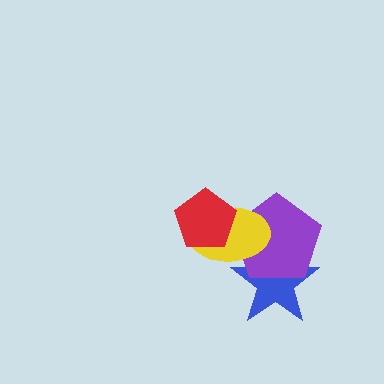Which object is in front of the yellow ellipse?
The red pentagon is in front of the yellow ellipse.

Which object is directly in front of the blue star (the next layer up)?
The purple pentagon is directly in front of the blue star.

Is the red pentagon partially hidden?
No, no other shape covers it.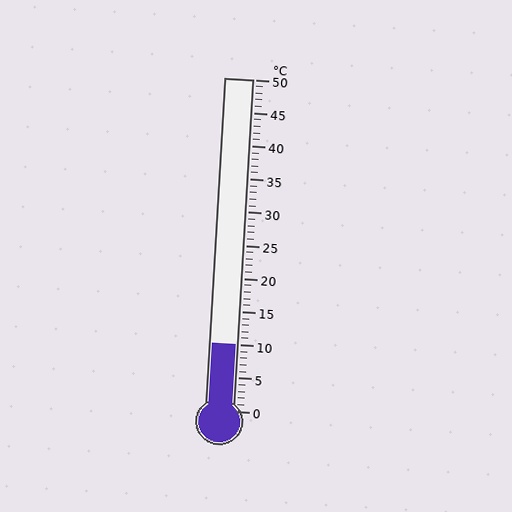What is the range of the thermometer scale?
The thermometer scale ranges from 0°C to 50°C.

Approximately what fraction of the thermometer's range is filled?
The thermometer is filled to approximately 20% of its range.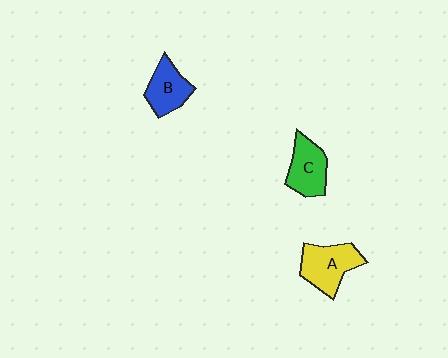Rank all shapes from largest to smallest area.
From largest to smallest: A (yellow), C (green), B (blue).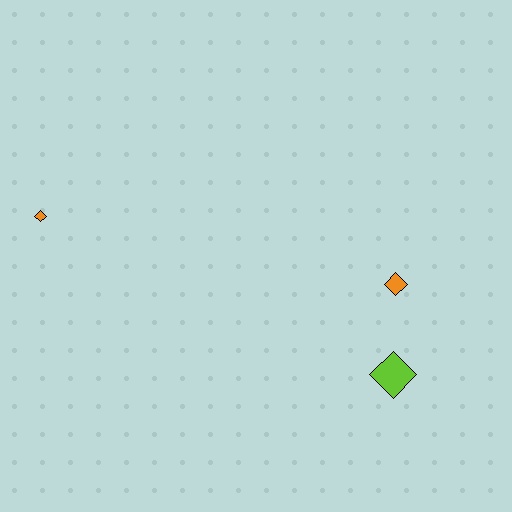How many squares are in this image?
There are no squares.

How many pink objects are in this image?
There are no pink objects.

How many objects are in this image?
There are 3 objects.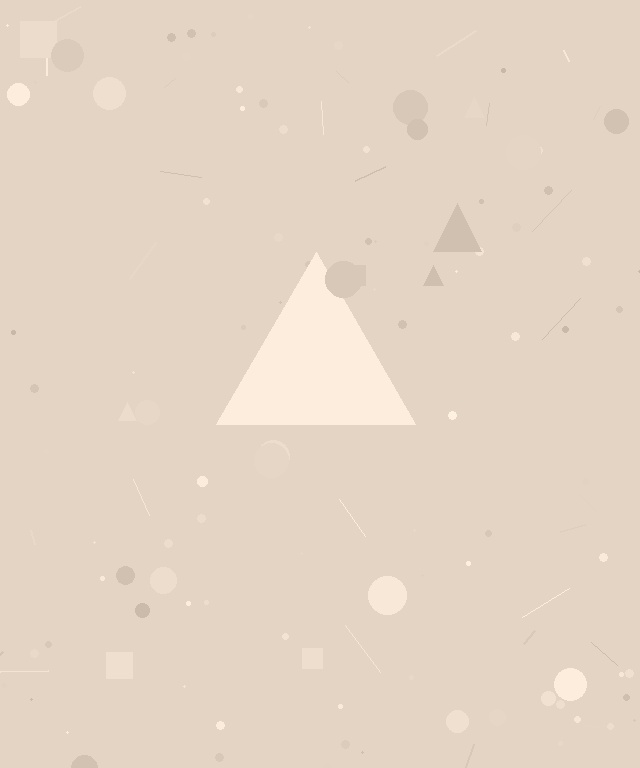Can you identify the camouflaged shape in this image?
The camouflaged shape is a triangle.